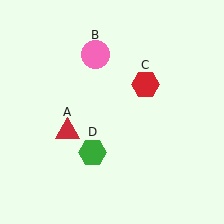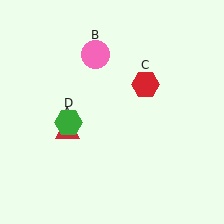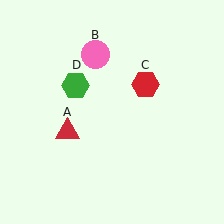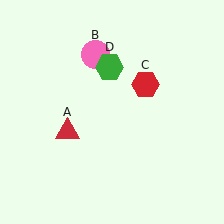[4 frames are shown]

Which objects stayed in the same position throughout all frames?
Red triangle (object A) and pink circle (object B) and red hexagon (object C) remained stationary.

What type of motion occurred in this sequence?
The green hexagon (object D) rotated clockwise around the center of the scene.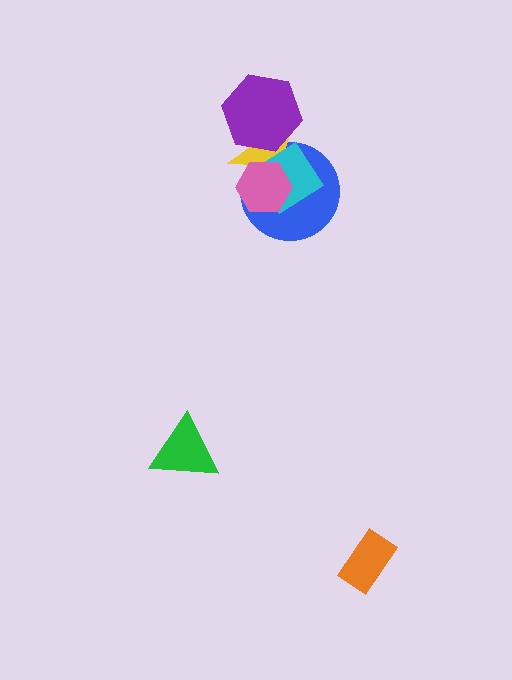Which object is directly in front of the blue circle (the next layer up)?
The yellow star is directly in front of the blue circle.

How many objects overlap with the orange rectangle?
0 objects overlap with the orange rectangle.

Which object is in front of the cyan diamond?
The pink hexagon is in front of the cyan diamond.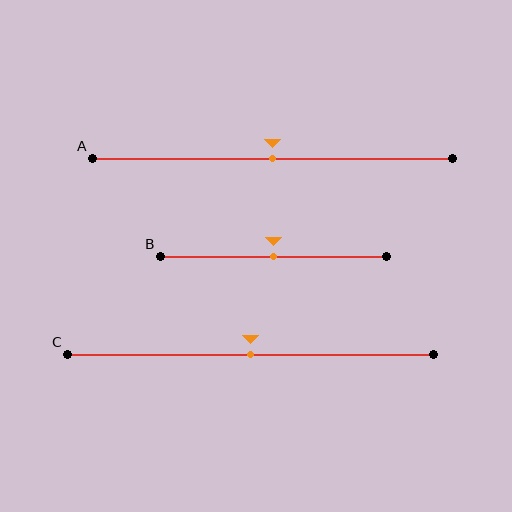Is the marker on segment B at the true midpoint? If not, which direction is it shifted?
Yes, the marker on segment B is at the true midpoint.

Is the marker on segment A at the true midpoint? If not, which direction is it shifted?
Yes, the marker on segment A is at the true midpoint.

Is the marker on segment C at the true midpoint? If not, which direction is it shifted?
Yes, the marker on segment C is at the true midpoint.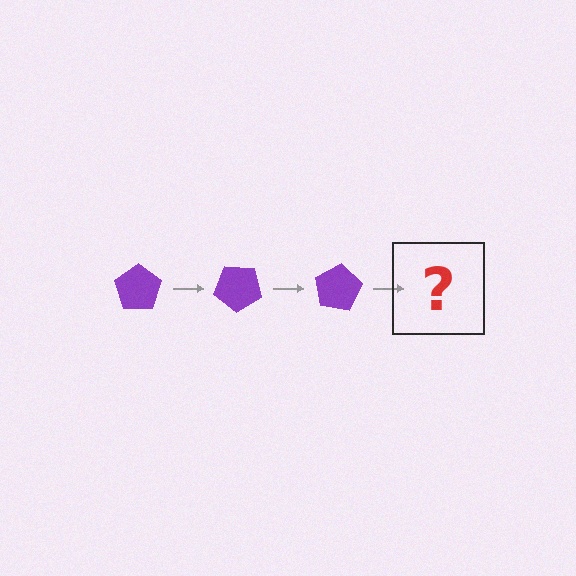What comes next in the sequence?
The next element should be a purple pentagon rotated 120 degrees.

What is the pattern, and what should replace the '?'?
The pattern is that the pentagon rotates 40 degrees each step. The '?' should be a purple pentagon rotated 120 degrees.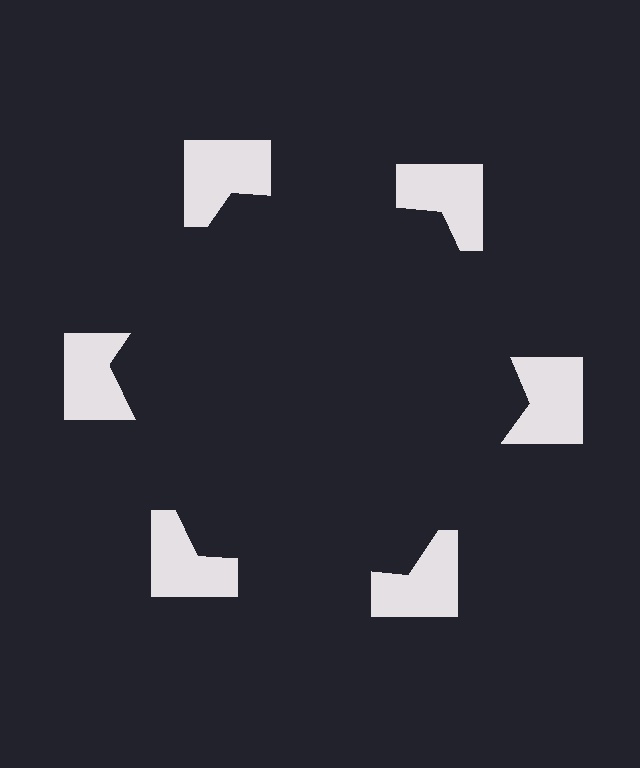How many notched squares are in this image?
There are 6 — one at each vertex of the illusory hexagon.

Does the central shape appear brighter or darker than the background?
It typically appears slightly darker than the background, even though no actual brightness change is drawn.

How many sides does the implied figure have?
6 sides.